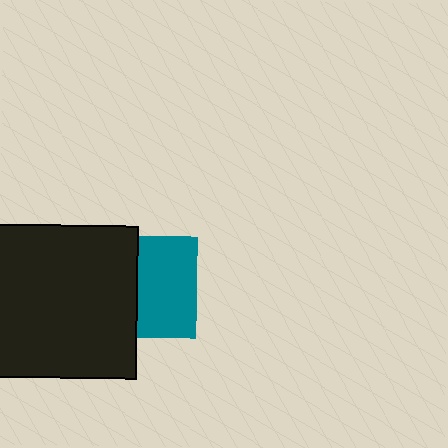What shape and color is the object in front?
The object in front is a black square.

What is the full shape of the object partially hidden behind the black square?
The partially hidden object is a teal square.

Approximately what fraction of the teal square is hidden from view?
Roughly 43% of the teal square is hidden behind the black square.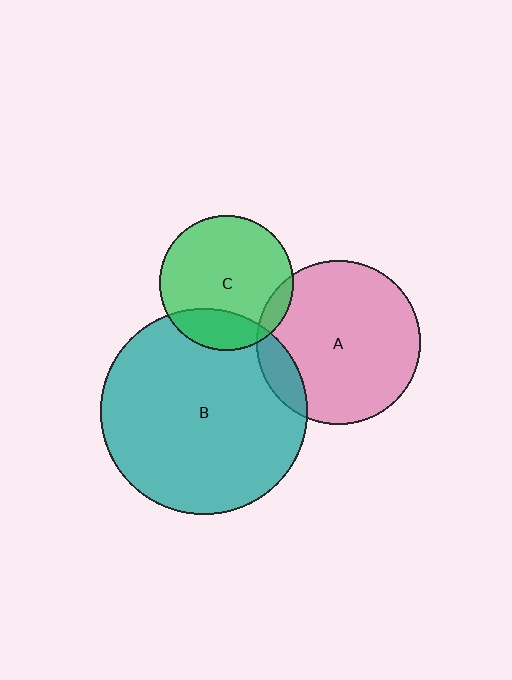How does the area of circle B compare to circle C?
Approximately 2.4 times.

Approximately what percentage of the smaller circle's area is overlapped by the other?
Approximately 20%.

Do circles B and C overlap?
Yes.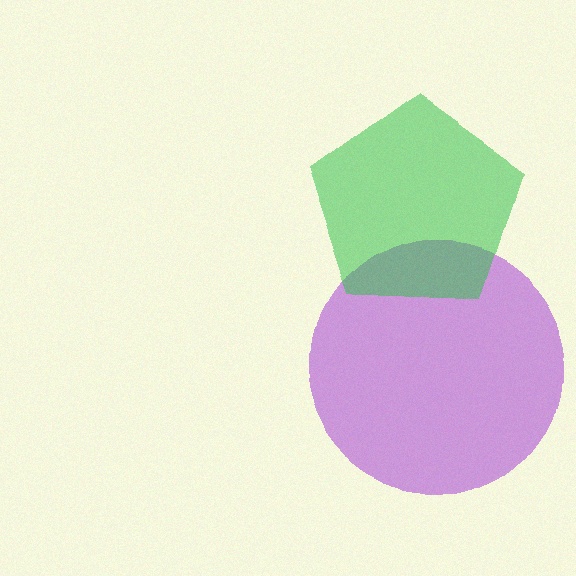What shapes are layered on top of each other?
The layered shapes are: a purple circle, a green pentagon.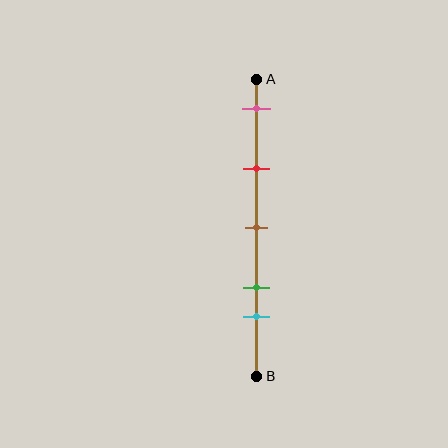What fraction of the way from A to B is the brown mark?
The brown mark is approximately 50% (0.5) of the way from A to B.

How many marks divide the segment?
There are 5 marks dividing the segment.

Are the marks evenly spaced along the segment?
No, the marks are not evenly spaced.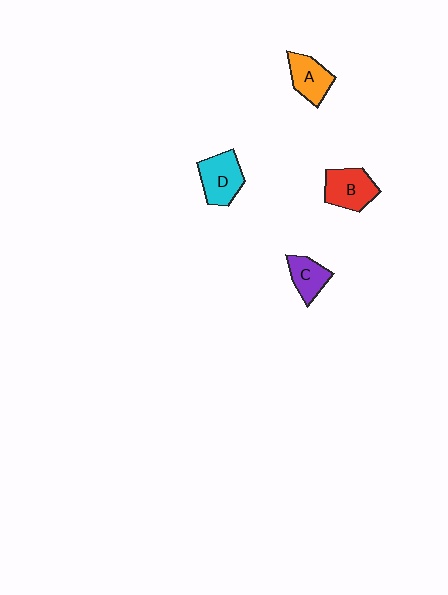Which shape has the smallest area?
Shape C (purple).